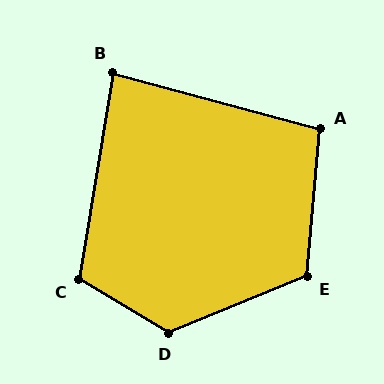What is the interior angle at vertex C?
Approximately 112 degrees (obtuse).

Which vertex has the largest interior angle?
D, at approximately 127 degrees.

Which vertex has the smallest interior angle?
B, at approximately 84 degrees.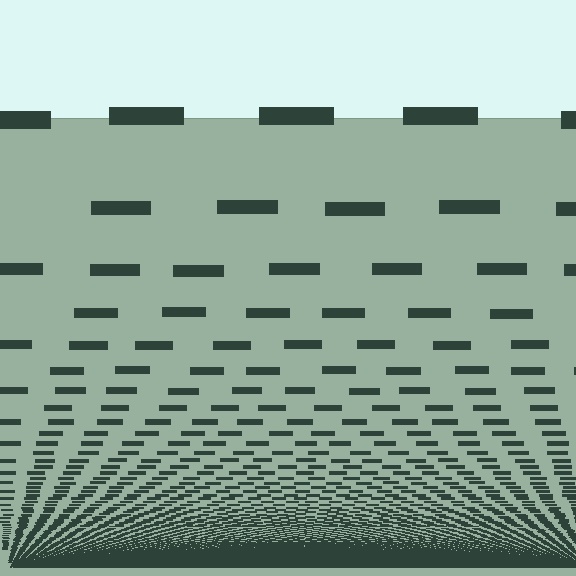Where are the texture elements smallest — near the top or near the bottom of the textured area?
Near the bottom.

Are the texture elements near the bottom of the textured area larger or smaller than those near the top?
Smaller. The gradient is inverted — elements near the bottom are smaller and denser.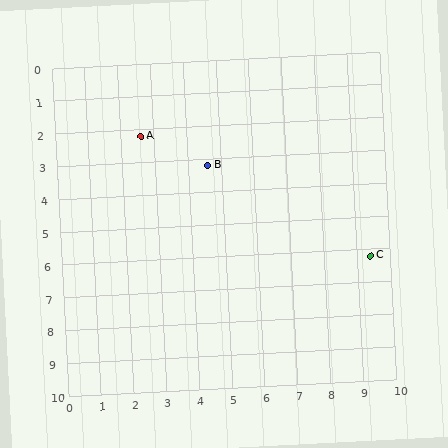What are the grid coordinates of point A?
Point A is at approximately (2.6, 2.2).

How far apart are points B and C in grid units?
Points B and C are about 5.7 grid units apart.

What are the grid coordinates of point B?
Point B is at approximately (4.6, 3.2).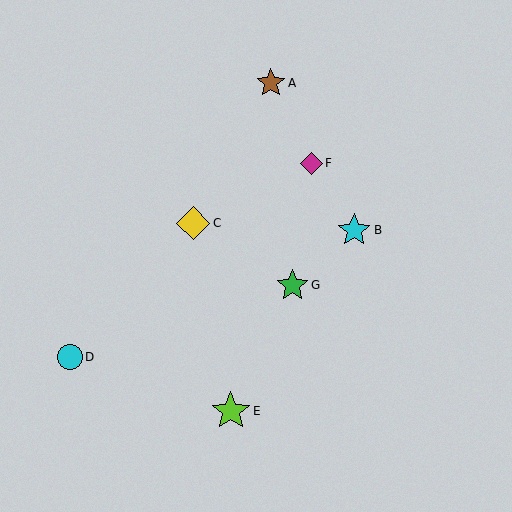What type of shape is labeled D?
Shape D is a cyan circle.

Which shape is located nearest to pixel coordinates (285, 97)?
The brown star (labeled A) at (271, 83) is nearest to that location.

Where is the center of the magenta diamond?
The center of the magenta diamond is at (312, 163).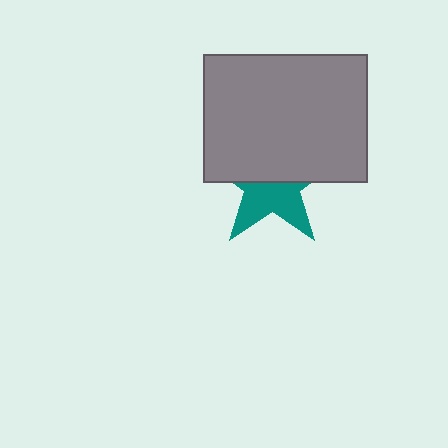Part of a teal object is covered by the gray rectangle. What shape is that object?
It is a star.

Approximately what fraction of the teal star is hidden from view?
Roughly 55% of the teal star is hidden behind the gray rectangle.